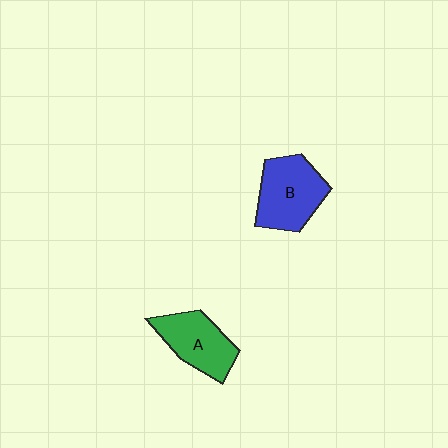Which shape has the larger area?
Shape B (blue).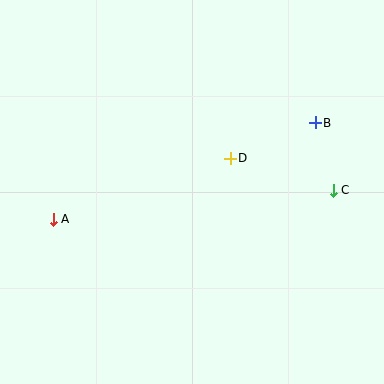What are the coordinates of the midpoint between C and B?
The midpoint between C and B is at (324, 157).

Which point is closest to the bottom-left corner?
Point A is closest to the bottom-left corner.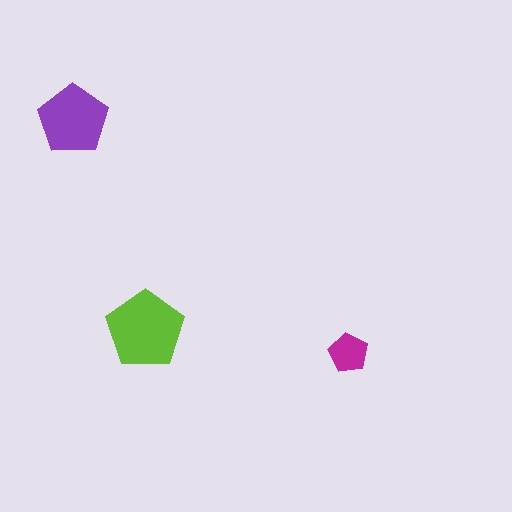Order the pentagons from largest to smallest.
the lime one, the purple one, the magenta one.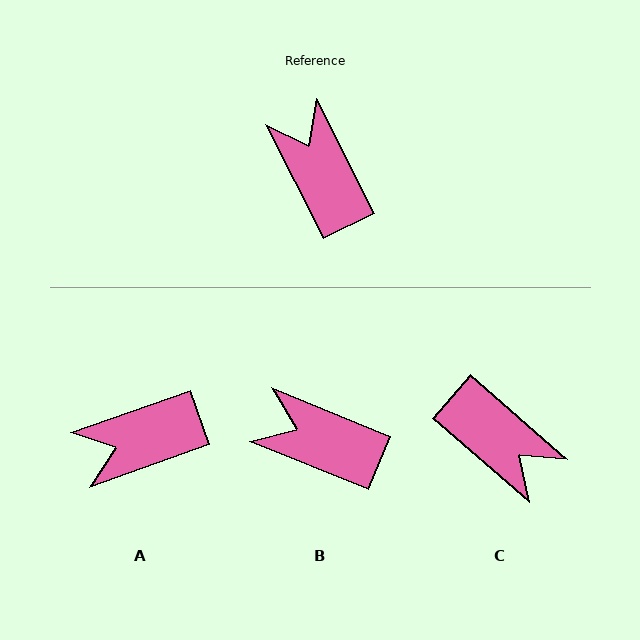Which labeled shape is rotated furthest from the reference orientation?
C, about 158 degrees away.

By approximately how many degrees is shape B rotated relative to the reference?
Approximately 41 degrees counter-clockwise.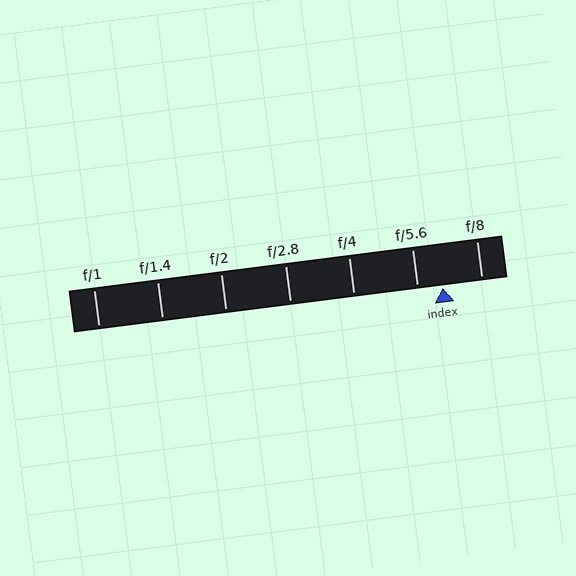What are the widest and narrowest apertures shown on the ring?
The widest aperture shown is f/1 and the narrowest is f/8.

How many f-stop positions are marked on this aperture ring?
There are 7 f-stop positions marked.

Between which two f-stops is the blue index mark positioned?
The index mark is between f/5.6 and f/8.